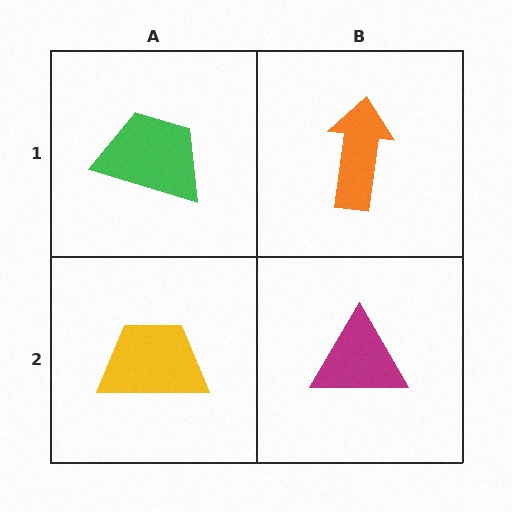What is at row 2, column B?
A magenta triangle.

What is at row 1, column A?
A green trapezoid.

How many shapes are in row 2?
2 shapes.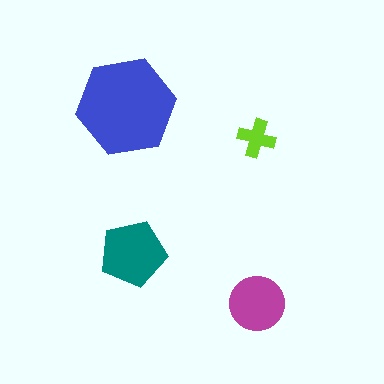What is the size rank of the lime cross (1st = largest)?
4th.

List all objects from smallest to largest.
The lime cross, the magenta circle, the teal pentagon, the blue hexagon.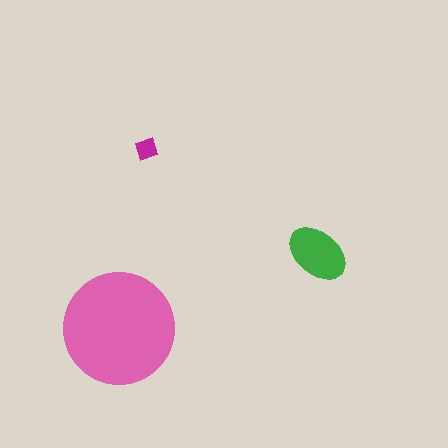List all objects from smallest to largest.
The magenta diamond, the green ellipse, the pink circle.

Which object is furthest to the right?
The green ellipse is rightmost.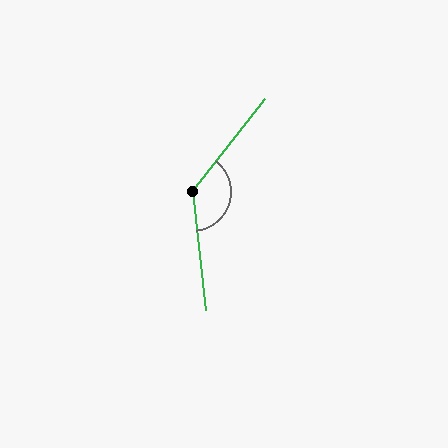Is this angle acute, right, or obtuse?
It is obtuse.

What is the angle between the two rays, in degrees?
Approximately 136 degrees.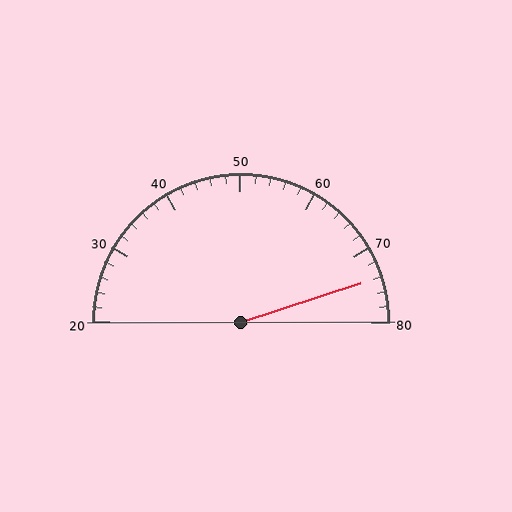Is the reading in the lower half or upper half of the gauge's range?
The reading is in the upper half of the range (20 to 80).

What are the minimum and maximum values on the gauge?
The gauge ranges from 20 to 80.